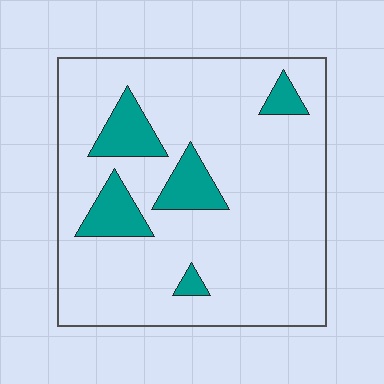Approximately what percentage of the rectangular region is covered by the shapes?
Approximately 15%.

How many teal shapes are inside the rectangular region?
5.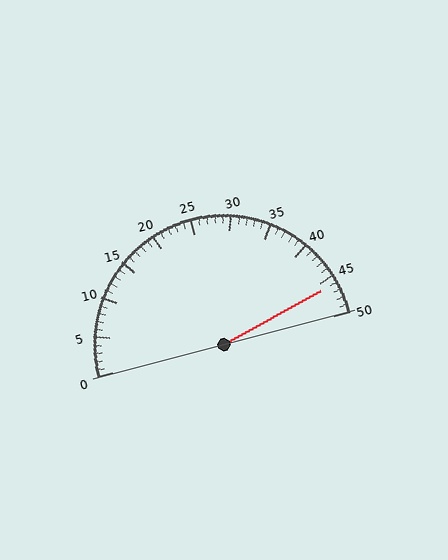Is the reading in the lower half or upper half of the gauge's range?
The reading is in the upper half of the range (0 to 50).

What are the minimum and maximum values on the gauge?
The gauge ranges from 0 to 50.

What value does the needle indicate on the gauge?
The needle indicates approximately 46.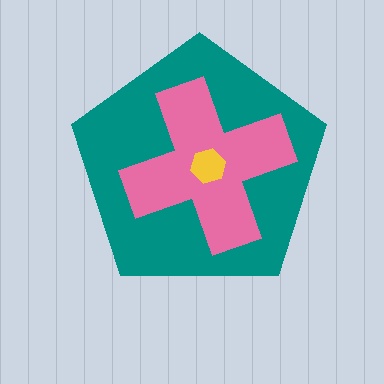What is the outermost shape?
The teal pentagon.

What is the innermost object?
The yellow hexagon.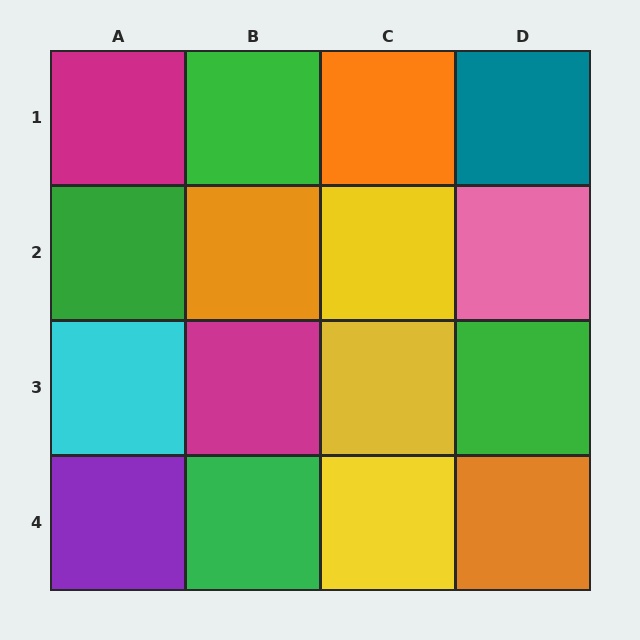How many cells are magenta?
2 cells are magenta.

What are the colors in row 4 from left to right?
Purple, green, yellow, orange.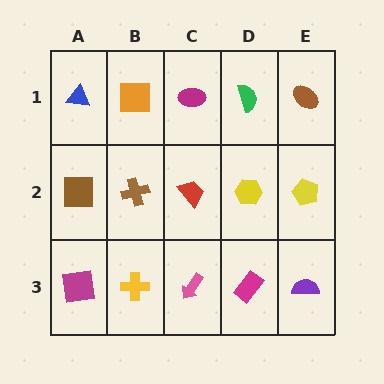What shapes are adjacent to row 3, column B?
A brown cross (row 2, column B), a magenta square (row 3, column A), a pink arrow (row 3, column C).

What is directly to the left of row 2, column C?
A brown cross.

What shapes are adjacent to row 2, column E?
A brown ellipse (row 1, column E), a purple semicircle (row 3, column E), a yellow hexagon (row 2, column D).